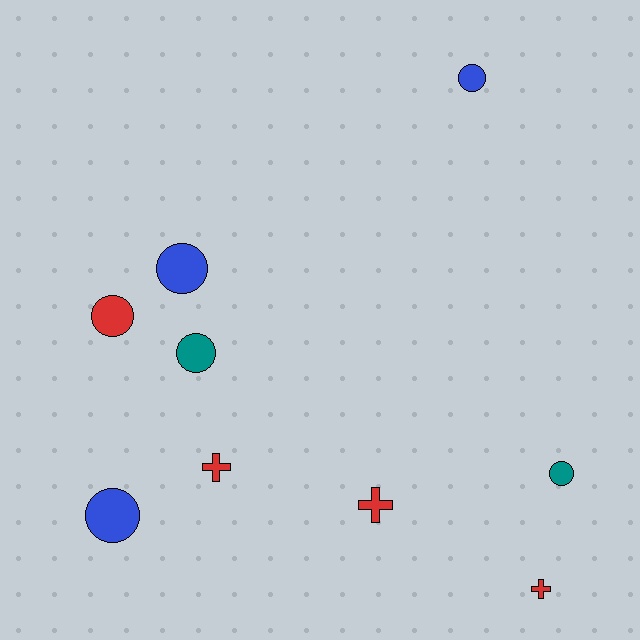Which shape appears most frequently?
Circle, with 6 objects.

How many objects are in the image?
There are 9 objects.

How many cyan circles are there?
There are no cyan circles.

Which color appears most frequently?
Red, with 4 objects.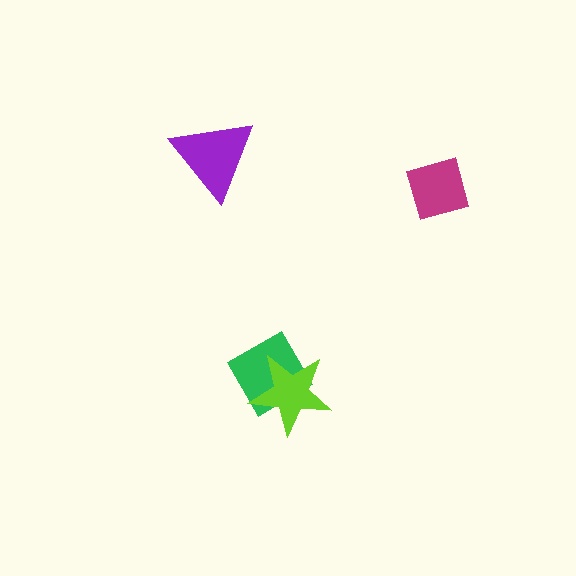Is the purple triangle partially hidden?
No, no other shape covers it.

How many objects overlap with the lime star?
1 object overlaps with the lime star.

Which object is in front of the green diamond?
The lime star is in front of the green diamond.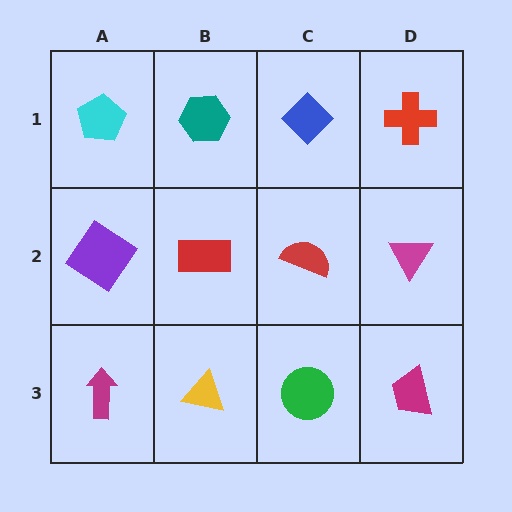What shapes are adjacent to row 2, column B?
A teal hexagon (row 1, column B), a yellow triangle (row 3, column B), a purple diamond (row 2, column A), a red semicircle (row 2, column C).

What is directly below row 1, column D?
A magenta triangle.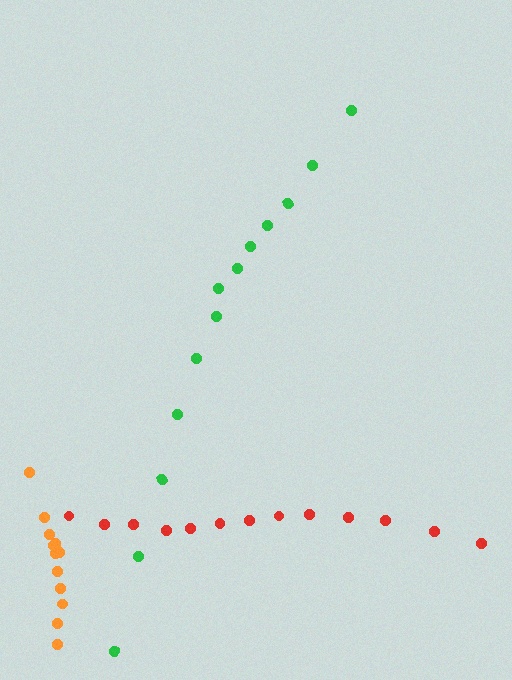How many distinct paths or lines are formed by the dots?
There are 3 distinct paths.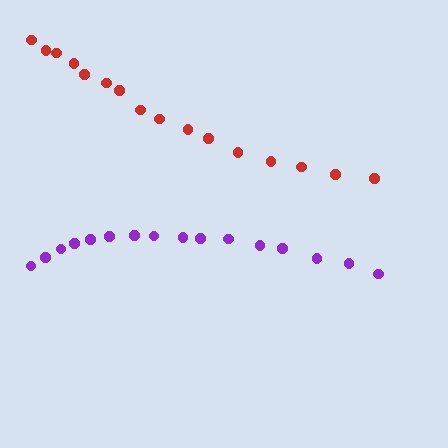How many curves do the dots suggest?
There are 2 distinct paths.